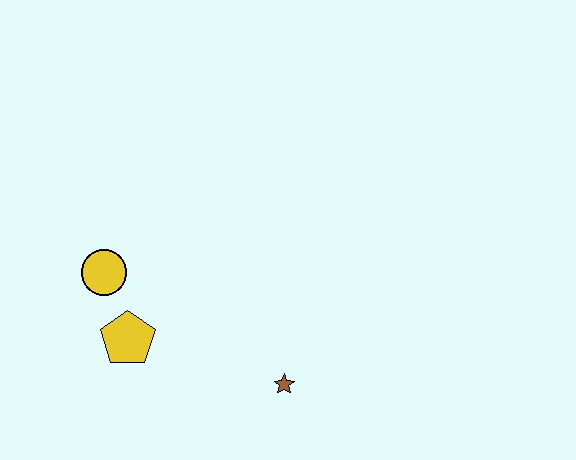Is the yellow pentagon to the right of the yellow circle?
Yes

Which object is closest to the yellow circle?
The yellow pentagon is closest to the yellow circle.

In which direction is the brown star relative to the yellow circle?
The brown star is to the right of the yellow circle.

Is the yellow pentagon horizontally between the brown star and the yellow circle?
Yes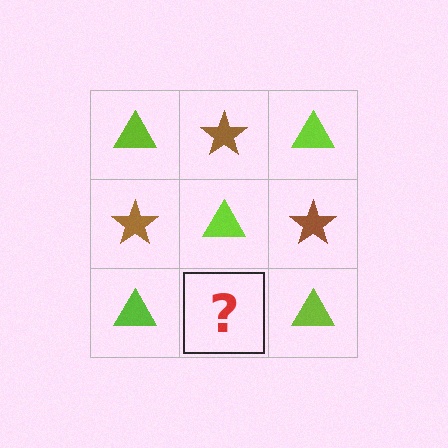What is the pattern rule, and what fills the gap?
The rule is that it alternates lime triangle and brown star in a checkerboard pattern. The gap should be filled with a brown star.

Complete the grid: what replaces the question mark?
The question mark should be replaced with a brown star.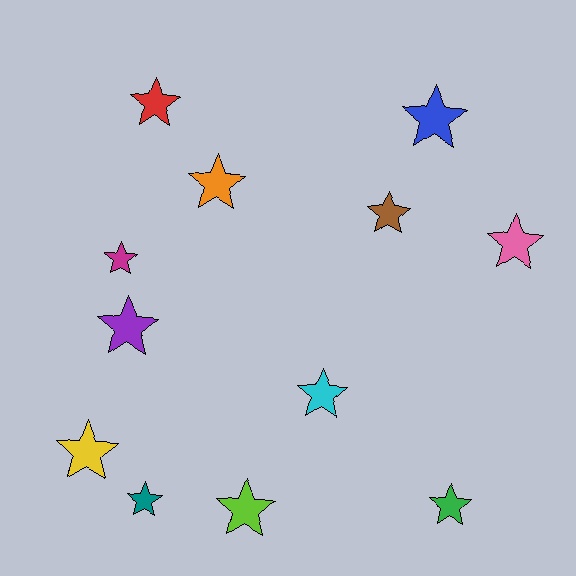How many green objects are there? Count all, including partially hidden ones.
There is 1 green object.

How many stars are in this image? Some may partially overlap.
There are 12 stars.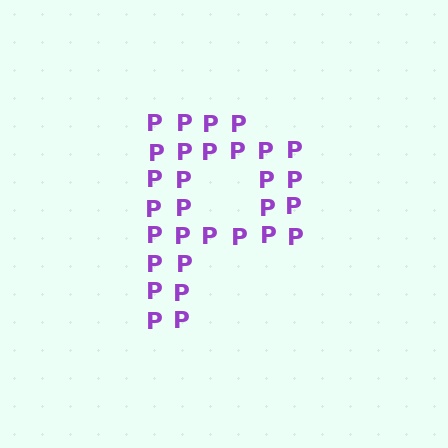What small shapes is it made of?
It is made of small letter P's.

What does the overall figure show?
The overall figure shows the letter P.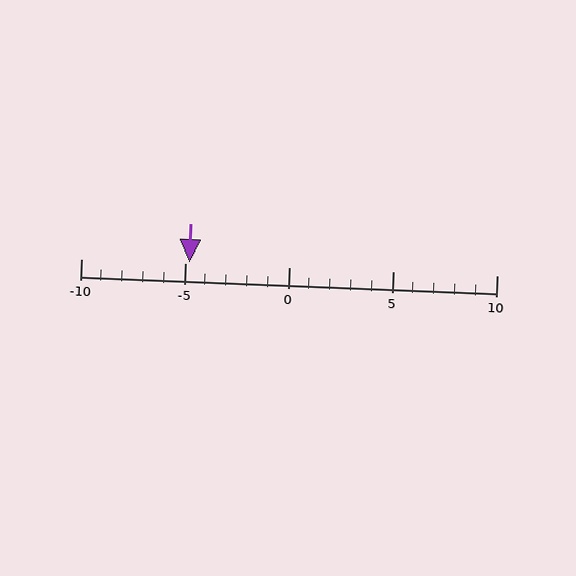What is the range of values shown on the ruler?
The ruler shows values from -10 to 10.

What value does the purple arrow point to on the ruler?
The purple arrow points to approximately -5.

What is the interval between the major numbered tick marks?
The major tick marks are spaced 5 units apart.